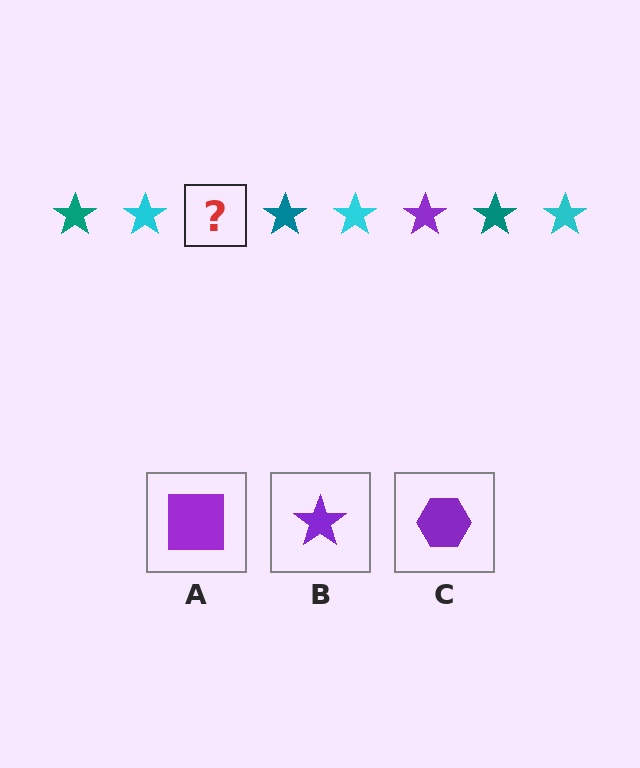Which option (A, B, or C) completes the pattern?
B.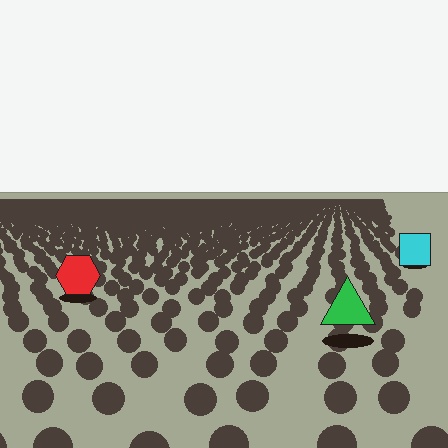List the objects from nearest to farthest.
From nearest to farthest: the green triangle, the red hexagon, the cyan square.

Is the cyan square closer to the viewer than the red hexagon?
No. The red hexagon is closer — you can tell from the texture gradient: the ground texture is coarser near it.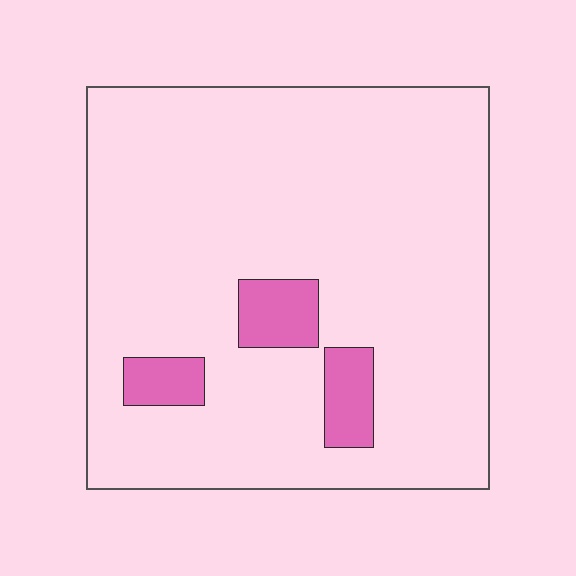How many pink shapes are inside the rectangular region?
3.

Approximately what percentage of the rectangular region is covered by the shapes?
Approximately 10%.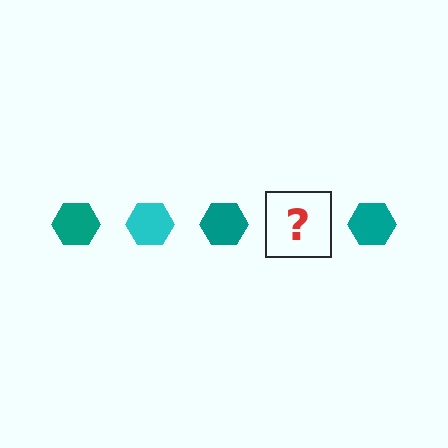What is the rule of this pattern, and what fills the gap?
The rule is that the pattern cycles through teal, cyan hexagons. The gap should be filled with a cyan hexagon.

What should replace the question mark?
The question mark should be replaced with a cyan hexagon.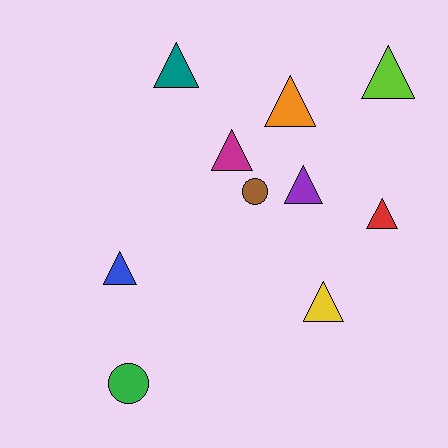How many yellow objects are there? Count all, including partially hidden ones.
There is 1 yellow object.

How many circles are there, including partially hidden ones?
There are 2 circles.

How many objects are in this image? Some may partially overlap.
There are 10 objects.